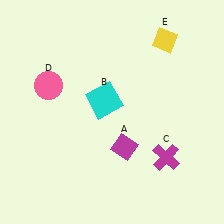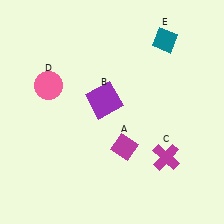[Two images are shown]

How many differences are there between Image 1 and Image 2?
There are 2 differences between the two images.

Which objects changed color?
B changed from cyan to purple. E changed from yellow to teal.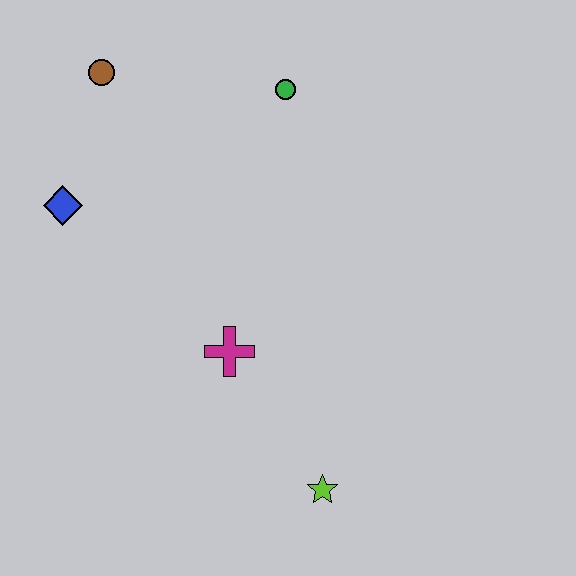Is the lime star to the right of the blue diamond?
Yes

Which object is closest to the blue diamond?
The brown circle is closest to the blue diamond.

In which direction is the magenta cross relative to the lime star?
The magenta cross is above the lime star.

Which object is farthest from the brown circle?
The lime star is farthest from the brown circle.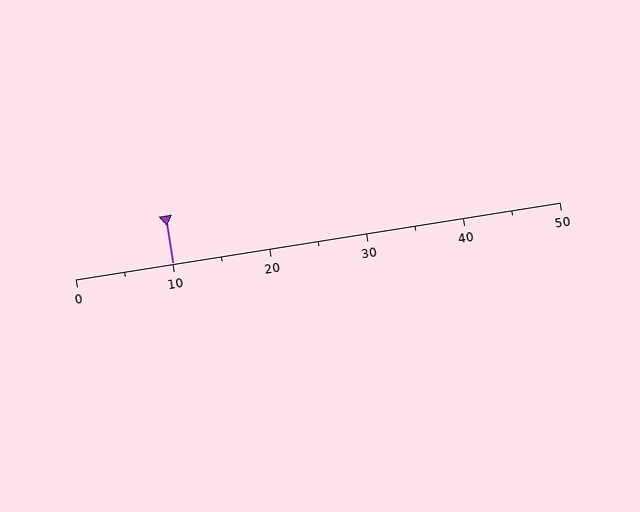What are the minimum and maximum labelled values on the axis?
The axis runs from 0 to 50.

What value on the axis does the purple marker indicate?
The marker indicates approximately 10.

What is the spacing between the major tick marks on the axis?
The major ticks are spaced 10 apart.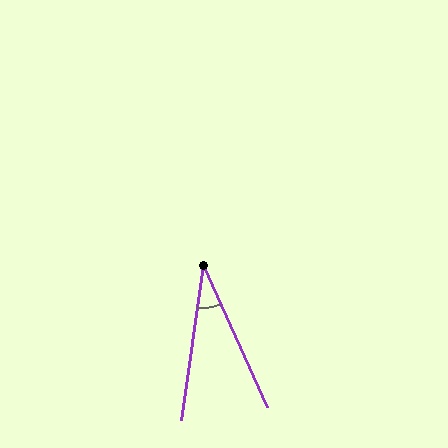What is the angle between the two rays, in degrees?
Approximately 33 degrees.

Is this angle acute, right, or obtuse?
It is acute.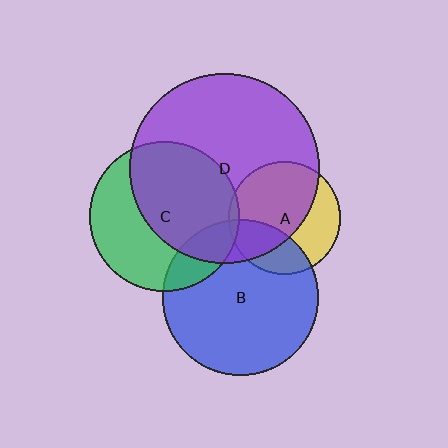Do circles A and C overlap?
Yes.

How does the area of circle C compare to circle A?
Approximately 1.8 times.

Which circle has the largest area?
Circle D (purple).